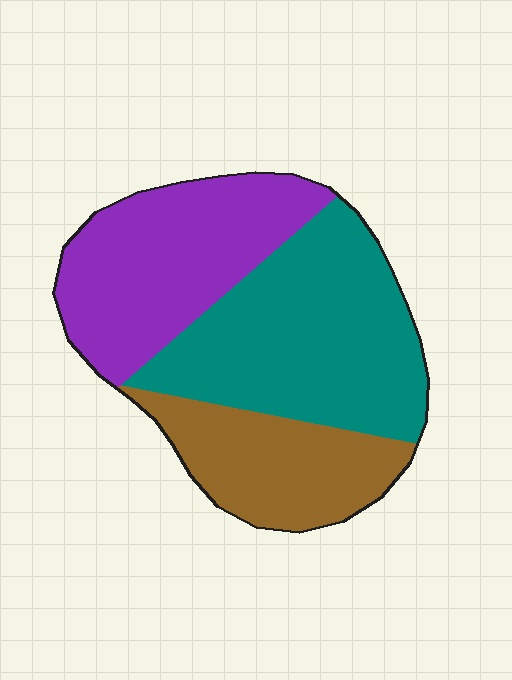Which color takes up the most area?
Teal, at roughly 45%.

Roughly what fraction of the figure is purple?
Purple takes up about one third (1/3) of the figure.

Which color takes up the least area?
Brown, at roughly 25%.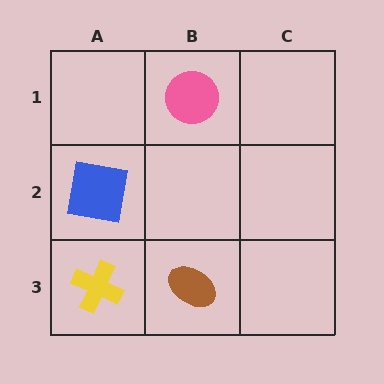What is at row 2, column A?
A blue square.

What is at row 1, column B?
A pink circle.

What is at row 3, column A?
A yellow cross.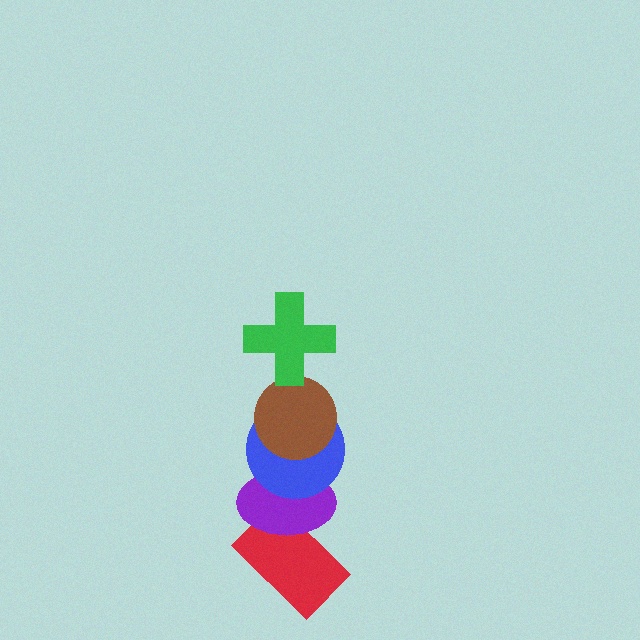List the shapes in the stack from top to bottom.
From top to bottom: the green cross, the brown circle, the blue circle, the purple ellipse, the red rectangle.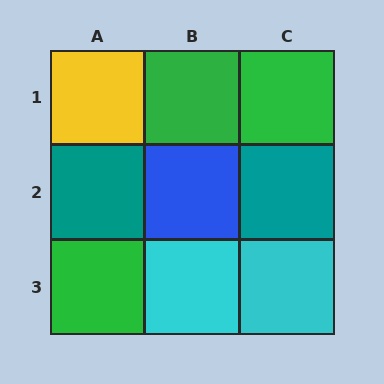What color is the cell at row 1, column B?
Green.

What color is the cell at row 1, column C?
Green.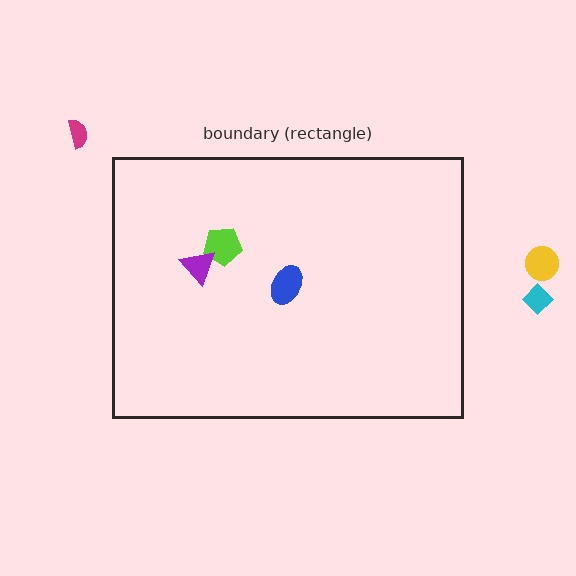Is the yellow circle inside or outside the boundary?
Outside.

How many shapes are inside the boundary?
3 inside, 3 outside.